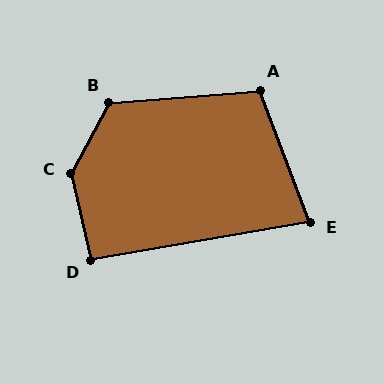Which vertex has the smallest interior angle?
E, at approximately 79 degrees.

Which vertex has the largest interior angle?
C, at approximately 139 degrees.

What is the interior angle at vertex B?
Approximately 122 degrees (obtuse).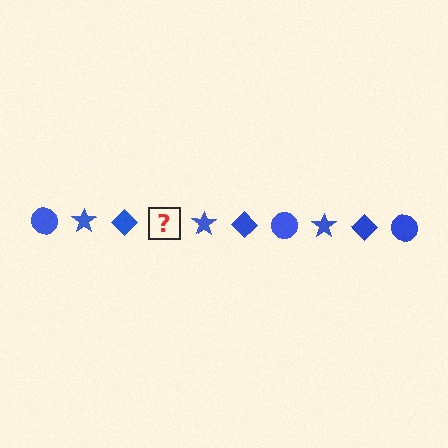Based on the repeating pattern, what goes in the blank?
The blank should be a blue circle.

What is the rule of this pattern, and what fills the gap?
The rule is that the pattern cycles through circle, star, diamond shapes in blue. The gap should be filled with a blue circle.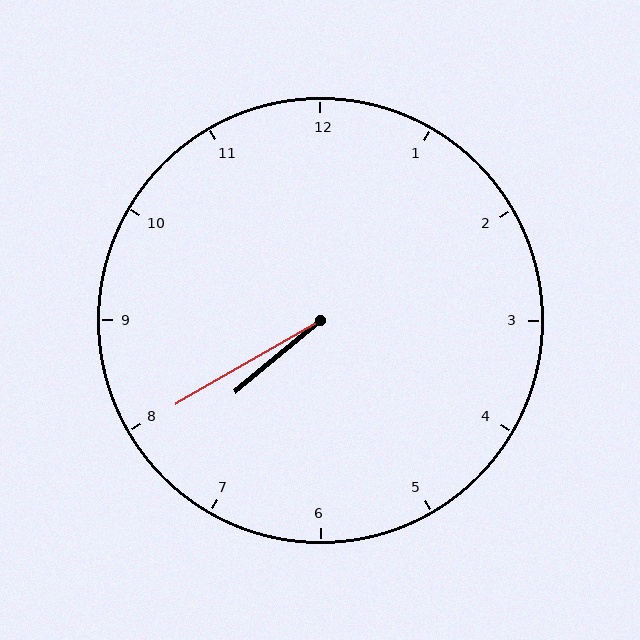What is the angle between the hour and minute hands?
Approximately 10 degrees.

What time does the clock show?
7:40.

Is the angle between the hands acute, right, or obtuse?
It is acute.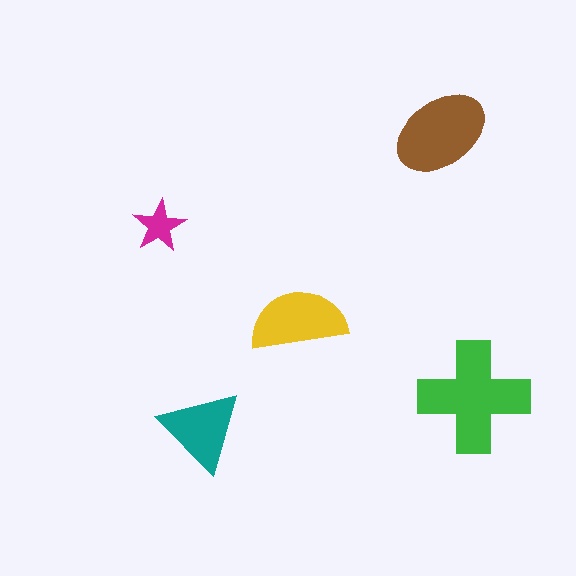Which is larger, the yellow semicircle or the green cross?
The green cross.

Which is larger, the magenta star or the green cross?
The green cross.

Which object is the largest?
The green cross.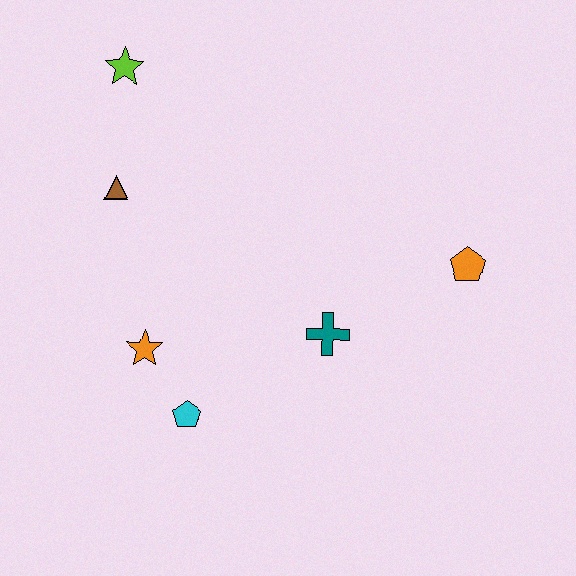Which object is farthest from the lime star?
The orange pentagon is farthest from the lime star.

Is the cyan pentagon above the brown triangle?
No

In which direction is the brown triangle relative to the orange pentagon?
The brown triangle is to the left of the orange pentagon.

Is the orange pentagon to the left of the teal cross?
No